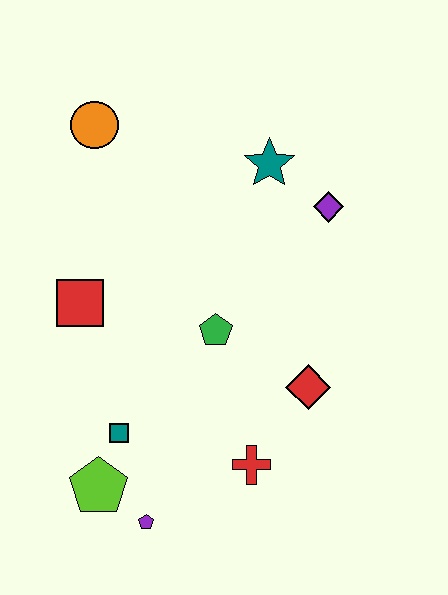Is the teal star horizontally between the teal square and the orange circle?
No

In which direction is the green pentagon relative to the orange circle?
The green pentagon is below the orange circle.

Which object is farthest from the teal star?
The purple pentagon is farthest from the teal star.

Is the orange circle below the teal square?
No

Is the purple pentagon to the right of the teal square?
Yes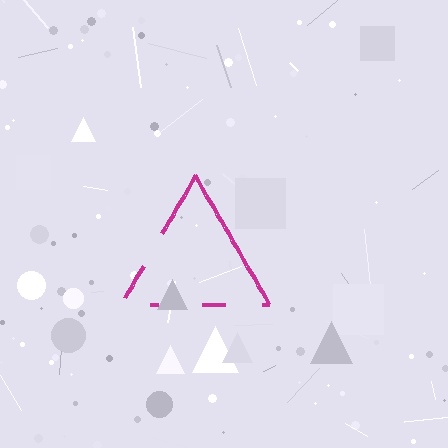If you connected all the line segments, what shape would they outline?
They would outline a triangle.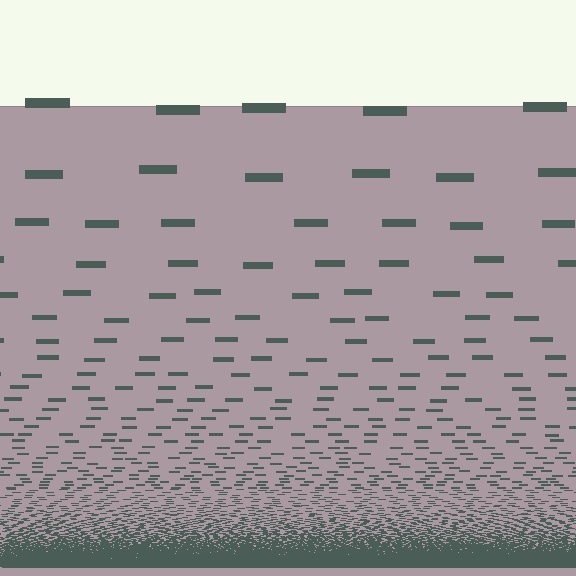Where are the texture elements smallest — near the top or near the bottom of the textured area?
Near the bottom.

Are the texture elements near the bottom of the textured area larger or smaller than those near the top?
Smaller. The gradient is inverted — elements near the bottom are smaller and denser.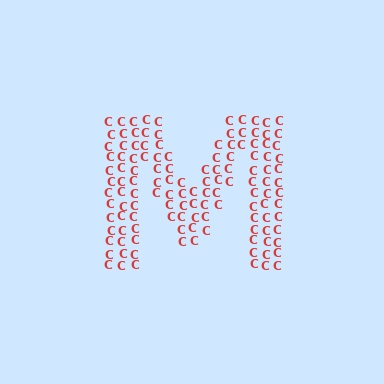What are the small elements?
The small elements are letter C's.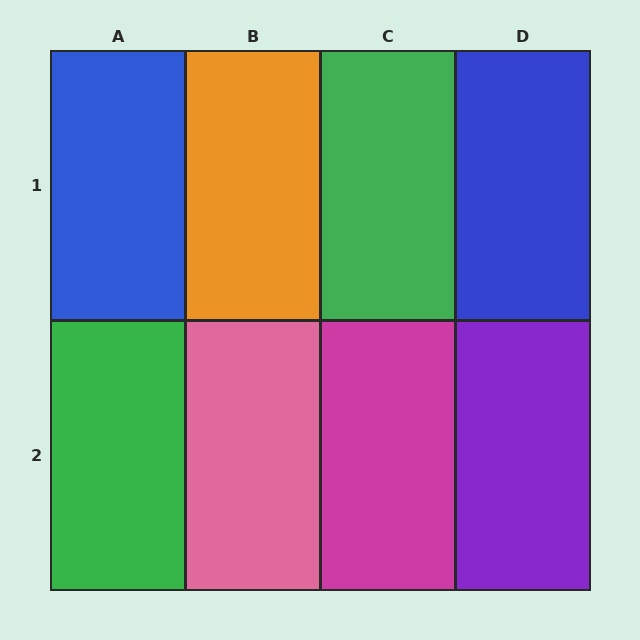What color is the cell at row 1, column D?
Blue.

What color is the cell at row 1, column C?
Green.